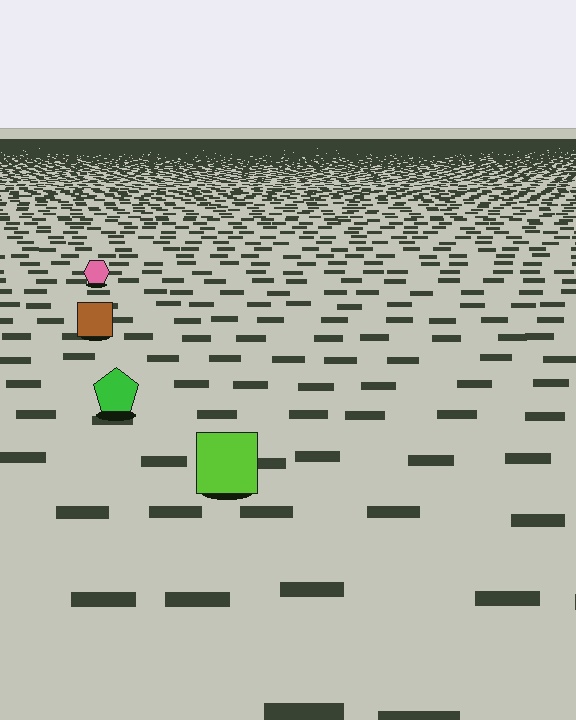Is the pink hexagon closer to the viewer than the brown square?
No. The brown square is closer — you can tell from the texture gradient: the ground texture is coarser near it.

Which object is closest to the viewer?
The lime square is closest. The texture marks near it are larger and more spread out.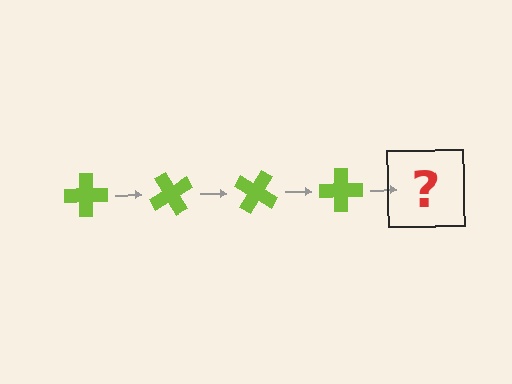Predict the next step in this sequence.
The next step is a lime cross rotated 240 degrees.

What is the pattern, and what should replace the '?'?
The pattern is that the cross rotates 60 degrees each step. The '?' should be a lime cross rotated 240 degrees.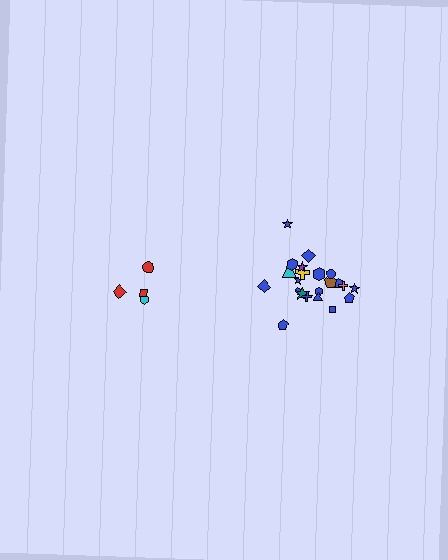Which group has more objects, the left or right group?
The right group.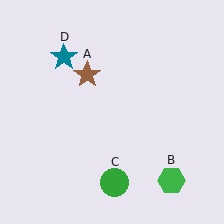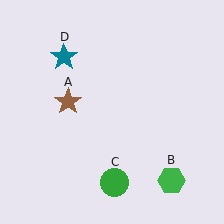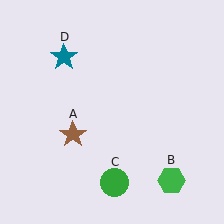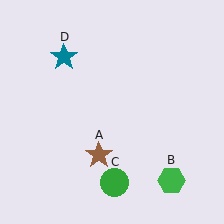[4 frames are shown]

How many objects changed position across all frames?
1 object changed position: brown star (object A).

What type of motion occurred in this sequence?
The brown star (object A) rotated counterclockwise around the center of the scene.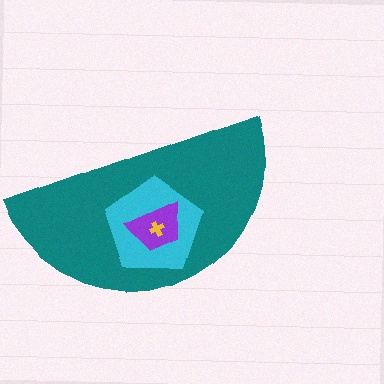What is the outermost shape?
The teal semicircle.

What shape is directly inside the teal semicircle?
The cyan pentagon.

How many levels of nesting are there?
4.